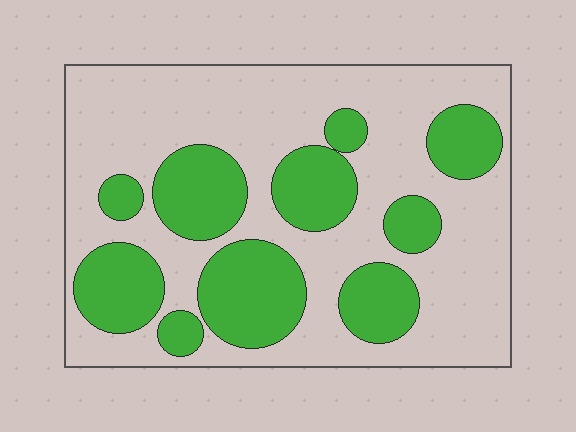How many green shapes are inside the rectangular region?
10.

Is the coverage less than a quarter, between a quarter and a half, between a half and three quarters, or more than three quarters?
Between a quarter and a half.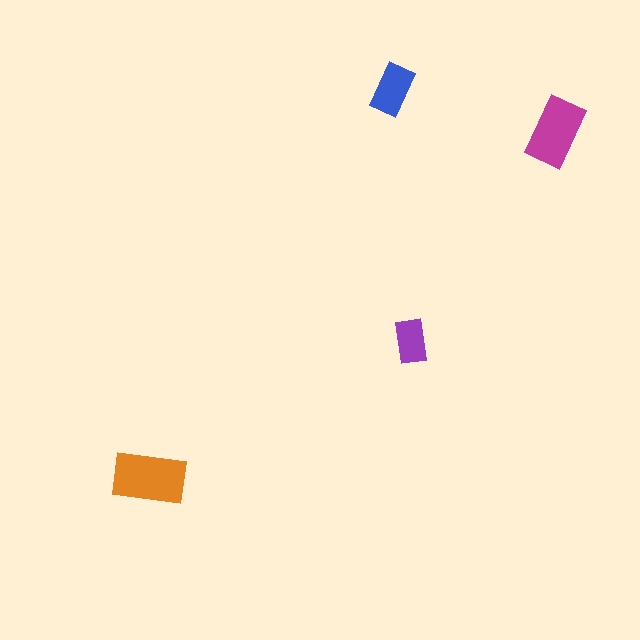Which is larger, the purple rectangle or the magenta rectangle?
The magenta one.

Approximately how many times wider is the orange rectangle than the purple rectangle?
About 1.5 times wider.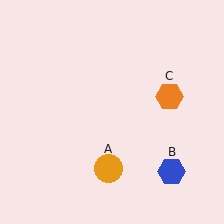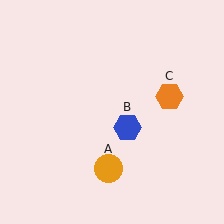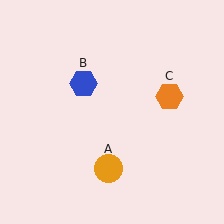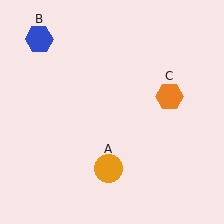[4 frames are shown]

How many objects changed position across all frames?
1 object changed position: blue hexagon (object B).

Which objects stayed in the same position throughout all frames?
Orange circle (object A) and orange hexagon (object C) remained stationary.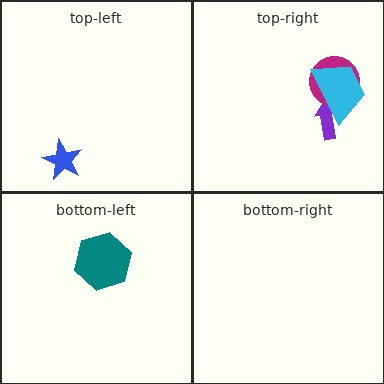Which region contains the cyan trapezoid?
The top-right region.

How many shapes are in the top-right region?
3.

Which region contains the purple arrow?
The top-right region.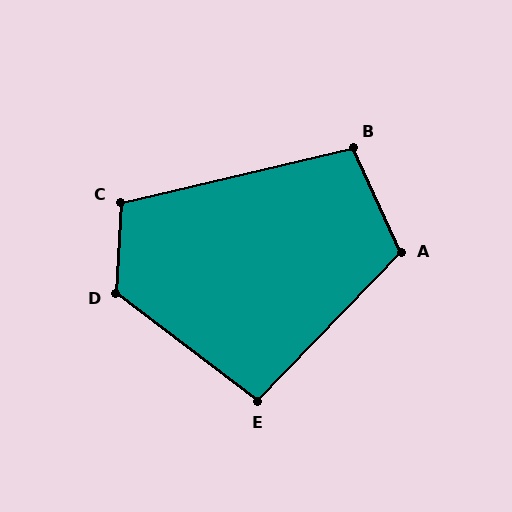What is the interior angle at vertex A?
Approximately 111 degrees (obtuse).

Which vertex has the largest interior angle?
D, at approximately 124 degrees.